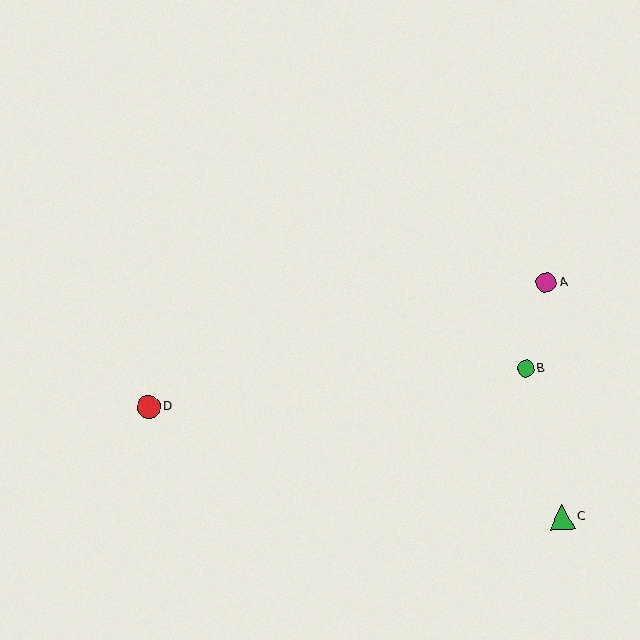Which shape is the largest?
The green triangle (labeled C) is the largest.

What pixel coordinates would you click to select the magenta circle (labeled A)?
Click at (546, 283) to select the magenta circle A.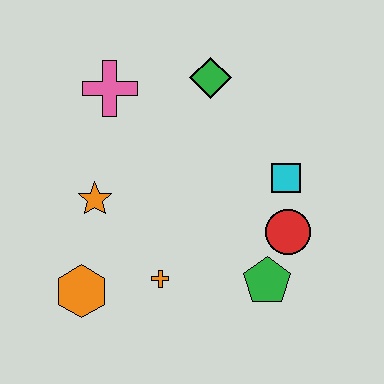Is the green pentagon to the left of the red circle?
Yes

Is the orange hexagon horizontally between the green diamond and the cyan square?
No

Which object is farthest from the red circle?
The pink cross is farthest from the red circle.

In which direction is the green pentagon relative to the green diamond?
The green pentagon is below the green diamond.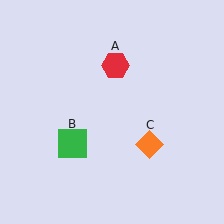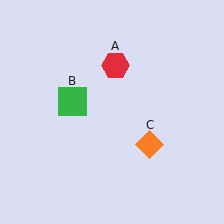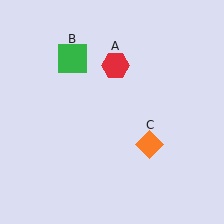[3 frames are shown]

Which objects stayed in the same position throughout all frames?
Red hexagon (object A) and orange diamond (object C) remained stationary.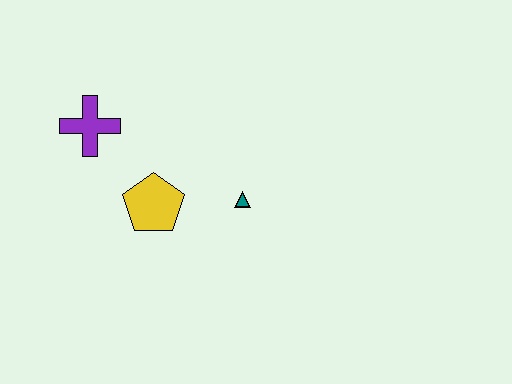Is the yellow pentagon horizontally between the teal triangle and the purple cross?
Yes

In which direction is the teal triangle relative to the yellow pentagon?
The teal triangle is to the right of the yellow pentagon.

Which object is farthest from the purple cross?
The teal triangle is farthest from the purple cross.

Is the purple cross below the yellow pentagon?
No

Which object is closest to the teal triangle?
The yellow pentagon is closest to the teal triangle.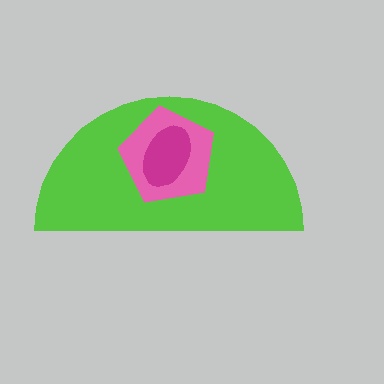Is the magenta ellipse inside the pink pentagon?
Yes.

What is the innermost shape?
The magenta ellipse.